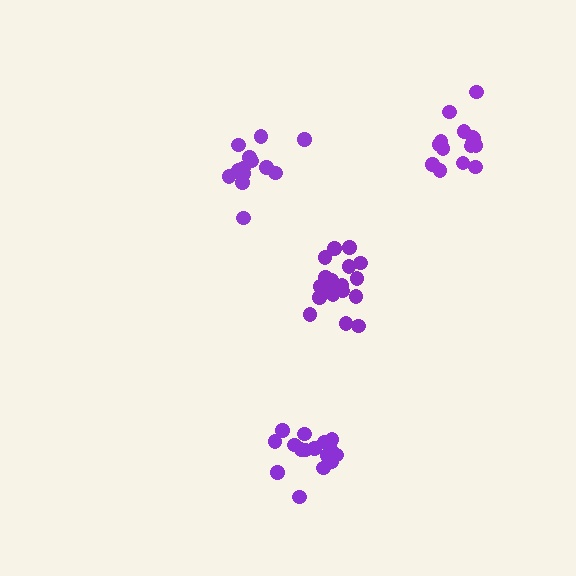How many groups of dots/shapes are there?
There are 4 groups.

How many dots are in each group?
Group 1: 15 dots, Group 2: 14 dots, Group 3: 20 dots, Group 4: 17 dots (66 total).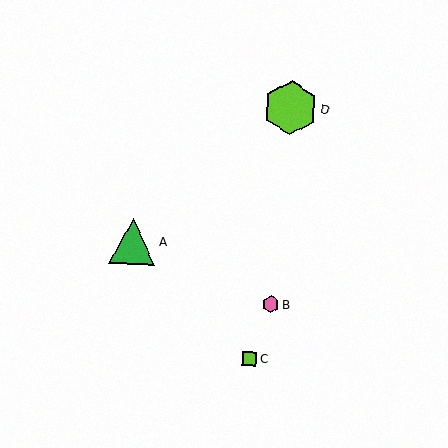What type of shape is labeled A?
Shape A is a green triangle.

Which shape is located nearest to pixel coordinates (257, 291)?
The pink hexagon (labeled B) at (271, 304) is nearest to that location.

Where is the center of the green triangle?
The center of the green triangle is at (133, 241).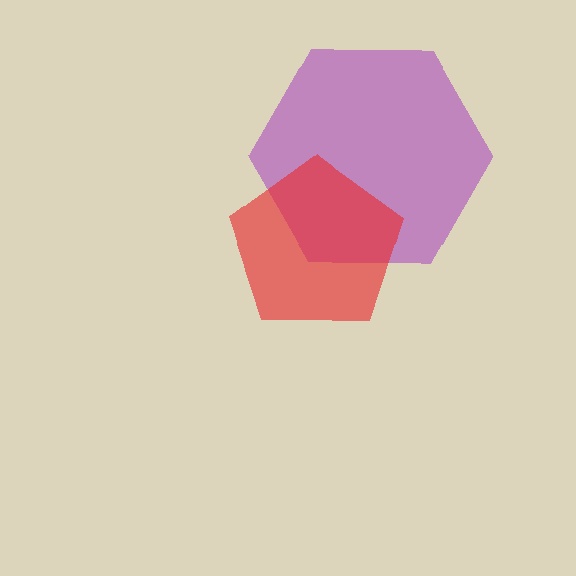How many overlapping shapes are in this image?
There are 2 overlapping shapes in the image.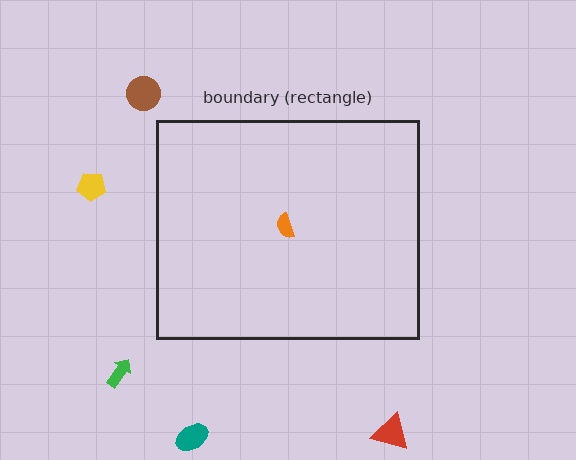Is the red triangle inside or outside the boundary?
Outside.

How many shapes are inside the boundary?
1 inside, 5 outside.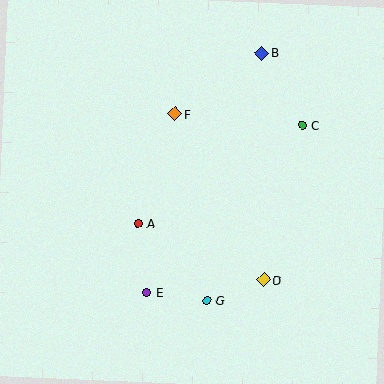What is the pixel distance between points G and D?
The distance between G and D is 61 pixels.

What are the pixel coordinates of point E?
Point E is at (146, 293).